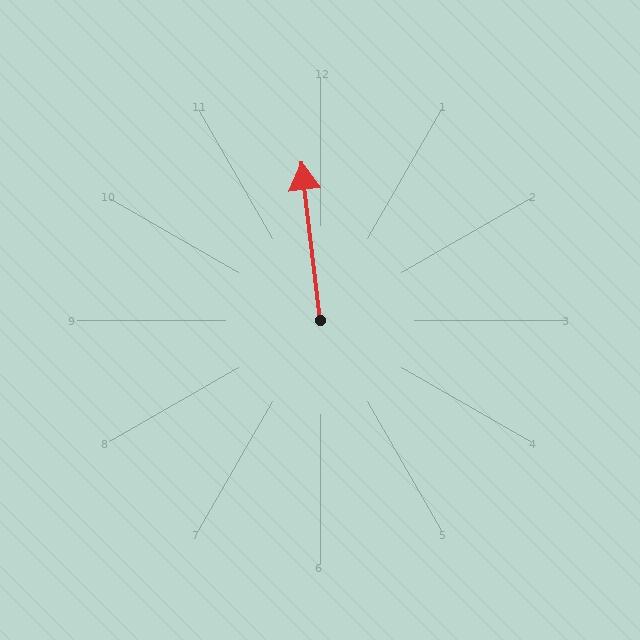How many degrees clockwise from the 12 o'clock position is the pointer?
Approximately 353 degrees.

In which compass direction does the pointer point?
North.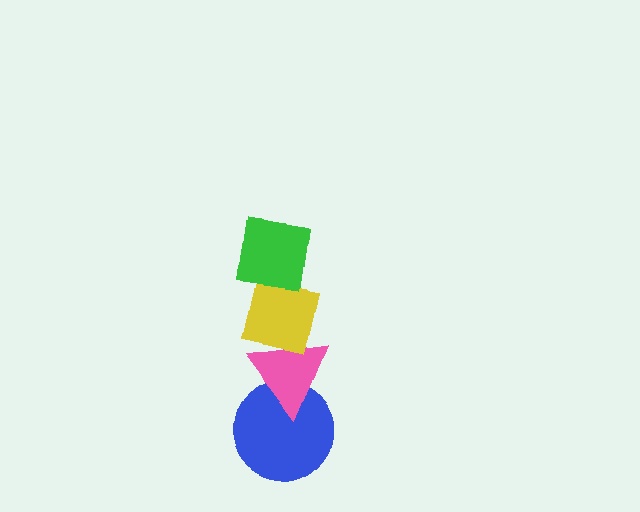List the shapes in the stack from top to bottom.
From top to bottom: the green square, the yellow square, the pink triangle, the blue circle.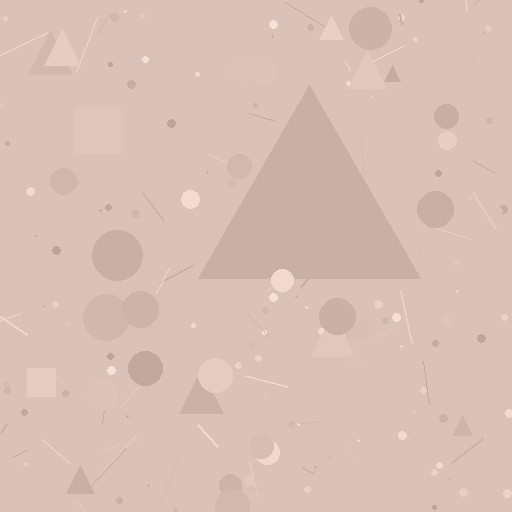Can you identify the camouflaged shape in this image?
The camouflaged shape is a triangle.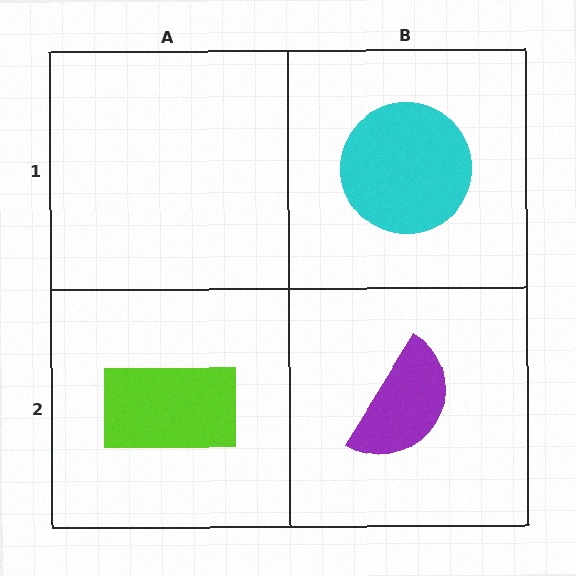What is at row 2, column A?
A lime rectangle.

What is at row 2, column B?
A purple semicircle.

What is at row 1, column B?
A cyan circle.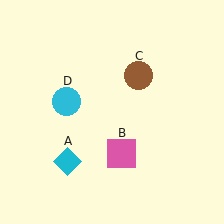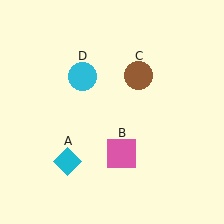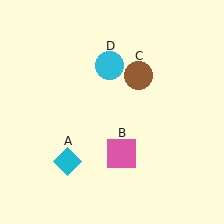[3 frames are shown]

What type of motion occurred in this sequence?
The cyan circle (object D) rotated clockwise around the center of the scene.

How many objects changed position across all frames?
1 object changed position: cyan circle (object D).